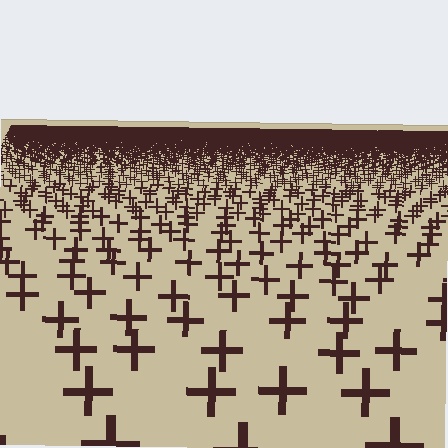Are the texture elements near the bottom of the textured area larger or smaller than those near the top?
Larger. Near the bottom, elements are closer to the viewer and appear at a bigger on-screen size.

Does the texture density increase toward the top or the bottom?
Density increases toward the top.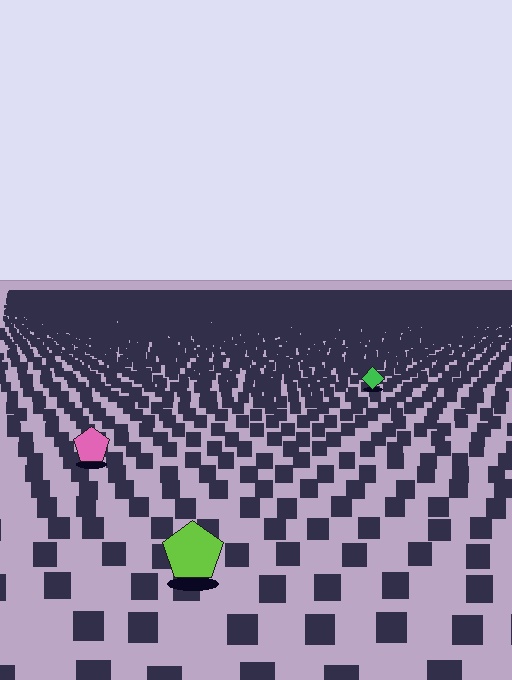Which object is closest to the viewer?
The lime pentagon is closest. The texture marks near it are larger and more spread out.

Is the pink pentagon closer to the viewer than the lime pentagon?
No. The lime pentagon is closer — you can tell from the texture gradient: the ground texture is coarser near it.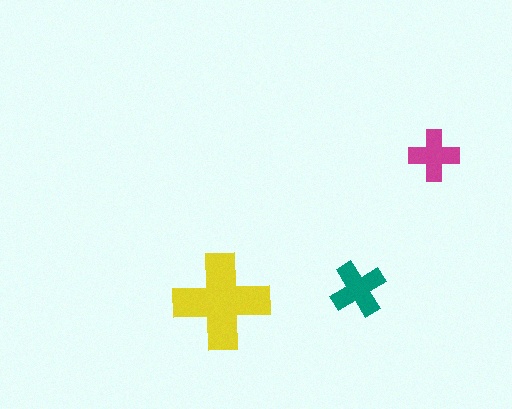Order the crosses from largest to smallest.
the yellow one, the teal one, the magenta one.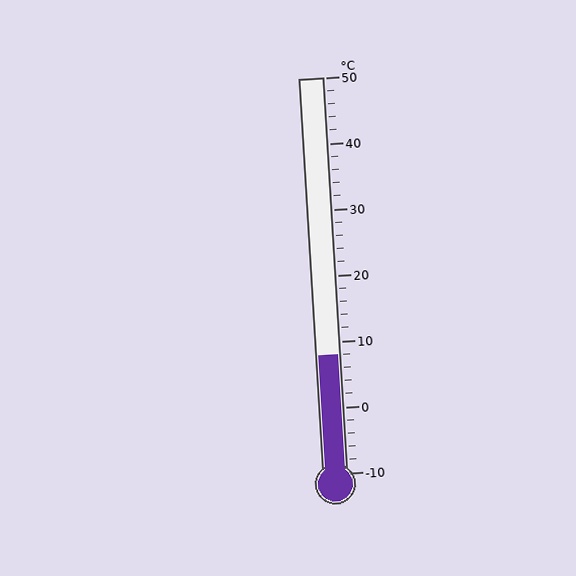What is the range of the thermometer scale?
The thermometer scale ranges from -10°C to 50°C.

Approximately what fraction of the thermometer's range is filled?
The thermometer is filled to approximately 30% of its range.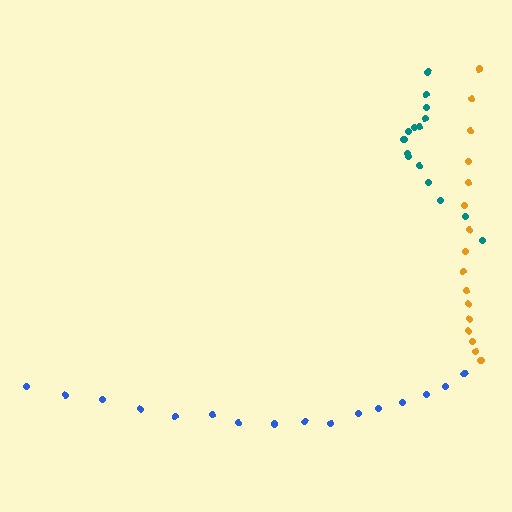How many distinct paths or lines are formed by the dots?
There are 3 distinct paths.